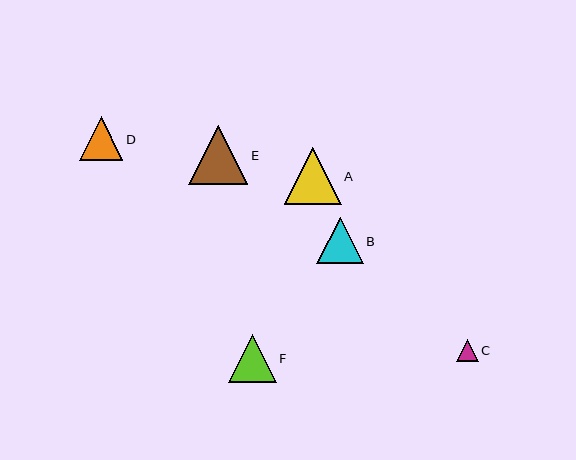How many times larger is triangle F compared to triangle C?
Triangle F is approximately 2.2 times the size of triangle C.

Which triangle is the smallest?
Triangle C is the smallest with a size of approximately 21 pixels.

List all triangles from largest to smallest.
From largest to smallest: E, A, F, B, D, C.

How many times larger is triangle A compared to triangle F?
Triangle A is approximately 1.2 times the size of triangle F.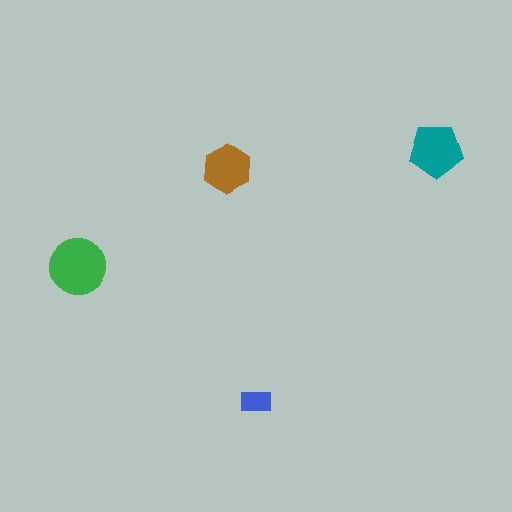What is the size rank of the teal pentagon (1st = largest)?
2nd.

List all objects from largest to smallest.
The green circle, the teal pentagon, the brown hexagon, the blue rectangle.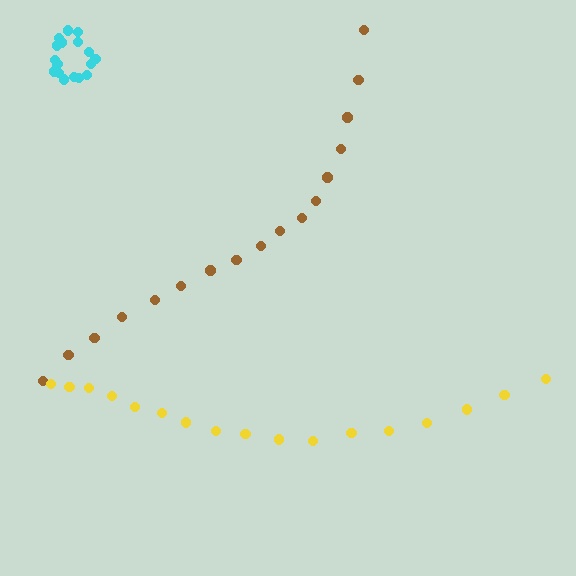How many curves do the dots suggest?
There are 3 distinct paths.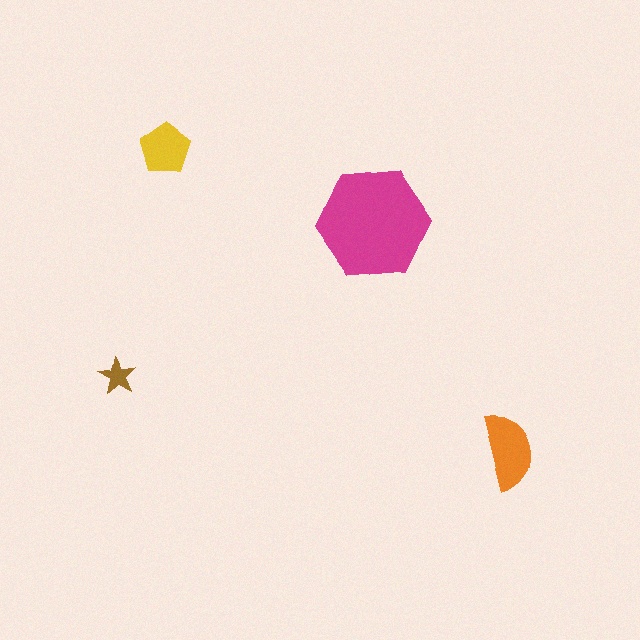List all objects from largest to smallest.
The magenta hexagon, the orange semicircle, the yellow pentagon, the brown star.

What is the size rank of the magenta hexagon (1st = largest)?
1st.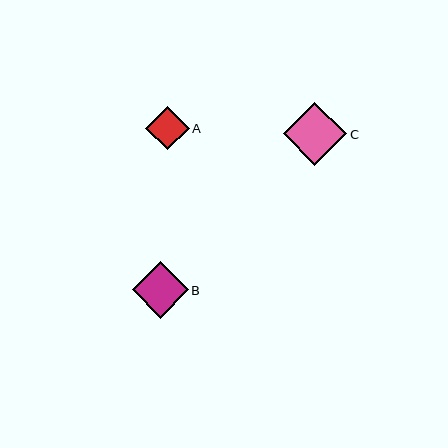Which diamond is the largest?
Diamond C is the largest with a size of approximately 63 pixels.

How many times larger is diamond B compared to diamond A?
Diamond B is approximately 1.3 times the size of diamond A.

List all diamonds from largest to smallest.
From largest to smallest: C, B, A.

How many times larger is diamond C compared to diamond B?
Diamond C is approximately 1.1 times the size of diamond B.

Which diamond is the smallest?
Diamond A is the smallest with a size of approximately 44 pixels.